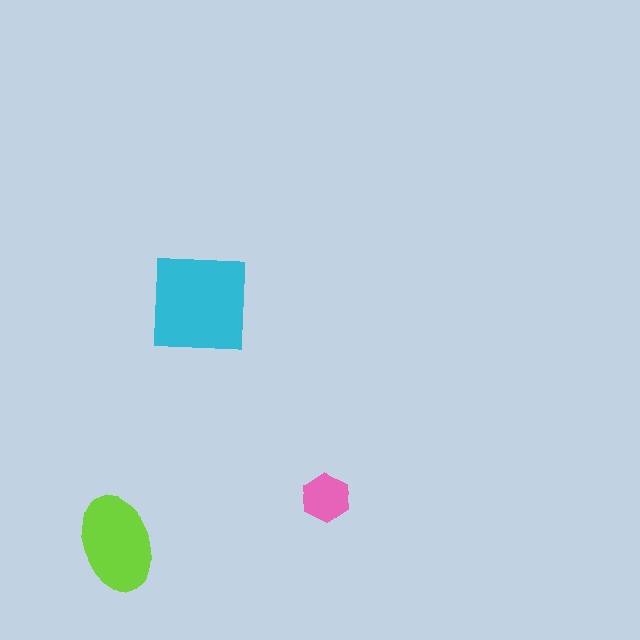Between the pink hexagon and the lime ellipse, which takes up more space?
The lime ellipse.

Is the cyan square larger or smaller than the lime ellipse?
Larger.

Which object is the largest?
The cyan square.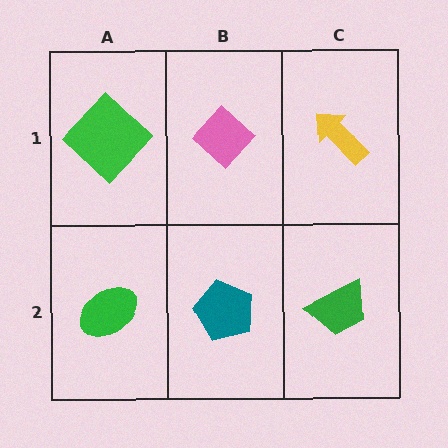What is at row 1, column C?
A yellow arrow.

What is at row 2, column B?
A teal pentagon.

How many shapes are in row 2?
3 shapes.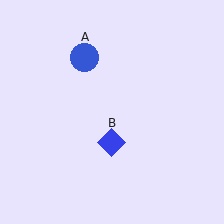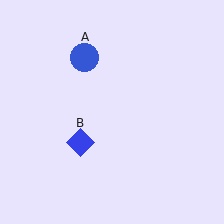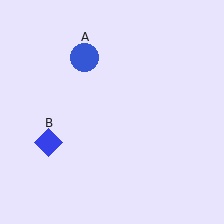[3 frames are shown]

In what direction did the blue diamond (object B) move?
The blue diamond (object B) moved left.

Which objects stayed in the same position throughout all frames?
Blue circle (object A) remained stationary.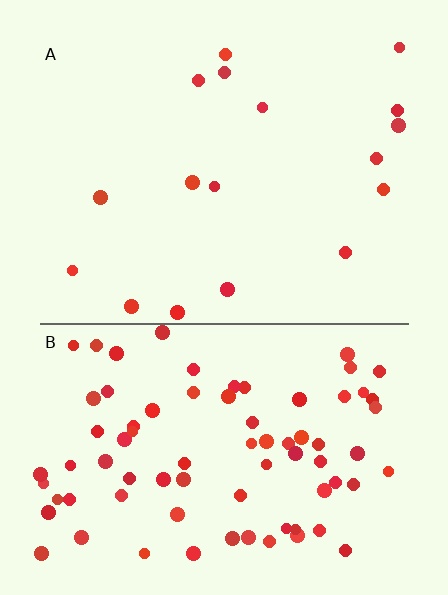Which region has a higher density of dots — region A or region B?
B (the bottom).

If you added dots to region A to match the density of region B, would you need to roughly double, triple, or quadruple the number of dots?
Approximately quadruple.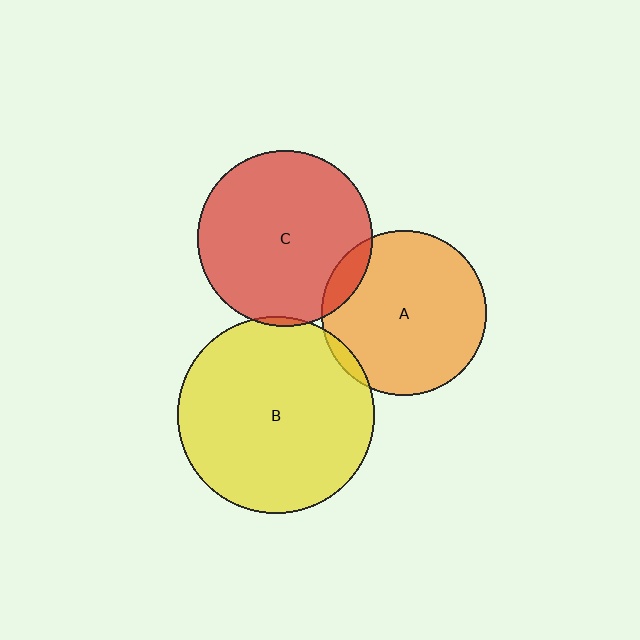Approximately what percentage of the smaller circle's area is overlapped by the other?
Approximately 5%.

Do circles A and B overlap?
Yes.